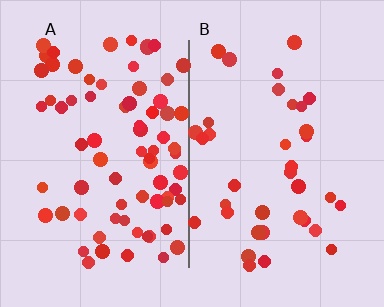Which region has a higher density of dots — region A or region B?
A (the left).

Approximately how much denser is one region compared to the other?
Approximately 2.2× — region A over region B.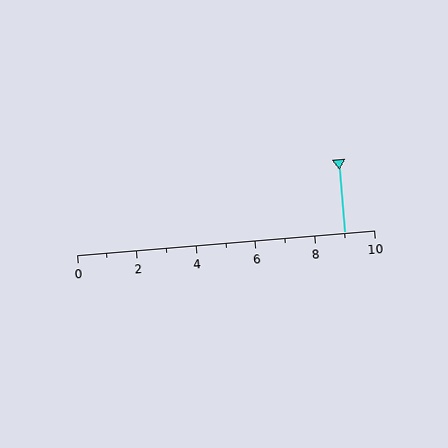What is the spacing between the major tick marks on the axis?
The major ticks are spaced 2 apart.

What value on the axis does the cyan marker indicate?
The marker indicates approximately 9.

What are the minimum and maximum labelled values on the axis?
The axis runs from 0 to 10.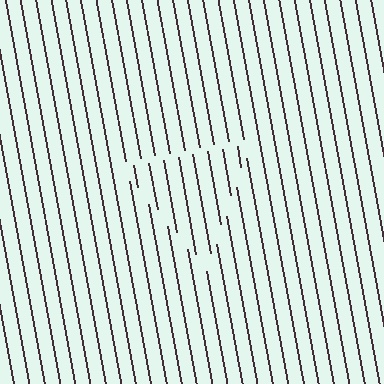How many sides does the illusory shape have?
3 sides — the line-ends trace a triangle.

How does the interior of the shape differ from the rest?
The interior of the shape contains the same grating, shifted by half a period — the contour is defined by the phase discontinuity where line-ends from the inner and outer gratings abut.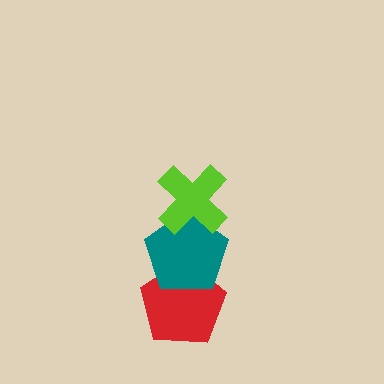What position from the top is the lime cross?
The lime cross is 1st from the top.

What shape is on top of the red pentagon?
The teal pentagon is on top of the red pentagon.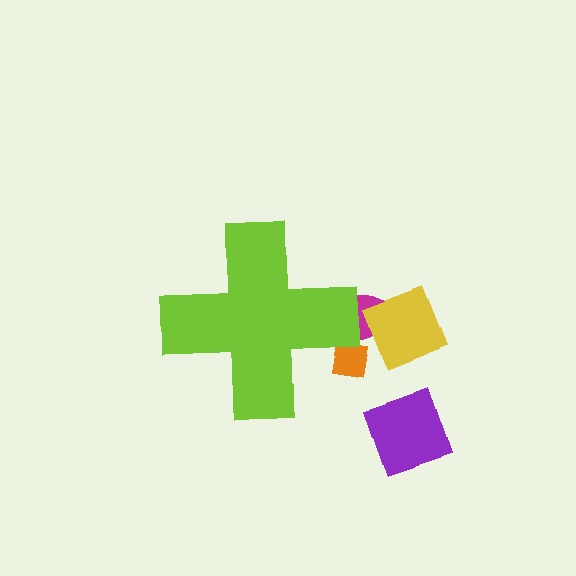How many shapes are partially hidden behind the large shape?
2 shapes are partially hidden.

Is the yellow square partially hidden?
No, the yellow square is fully visible.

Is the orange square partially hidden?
Yes, the orange square is partially hidden behind the lime cross.